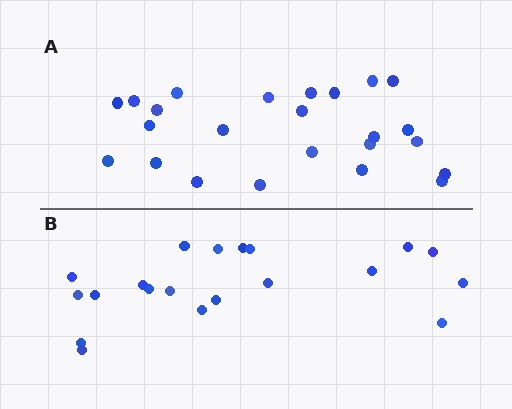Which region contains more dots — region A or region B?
Region A (the top region) has more dots.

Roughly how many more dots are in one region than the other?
Region A has about 4 more dots than region B.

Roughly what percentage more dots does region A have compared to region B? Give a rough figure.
About 20% more.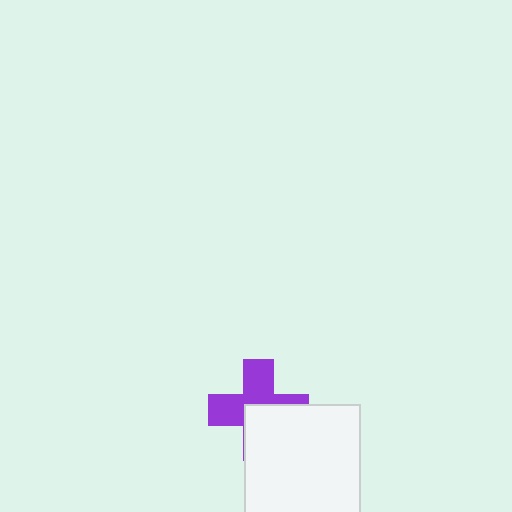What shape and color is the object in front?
The object in front is a white square.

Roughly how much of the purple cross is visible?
About half of it is visible (roughly 53%).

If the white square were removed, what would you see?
You would see the complete purple cross.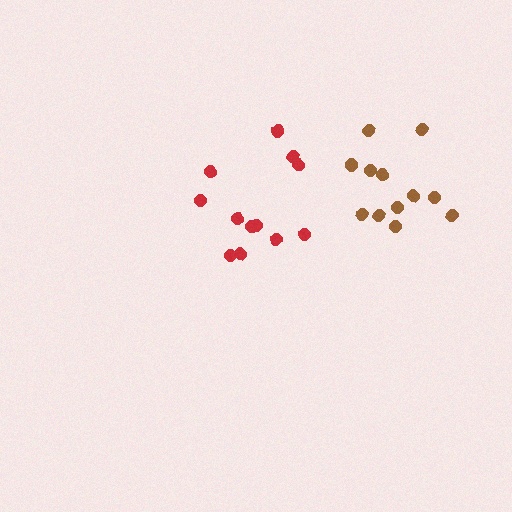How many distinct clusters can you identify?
There are 2 distinct clusters.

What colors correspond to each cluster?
The clusters are colored: red, brown.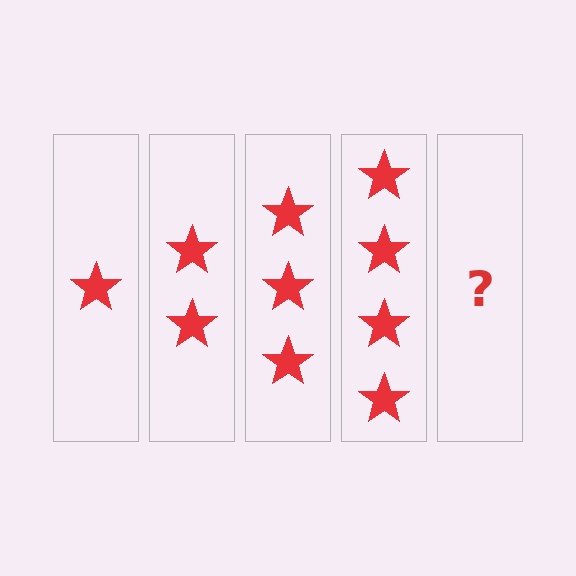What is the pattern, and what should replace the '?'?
The pattern is that each step adds one more star. The '?' should be 5 stars.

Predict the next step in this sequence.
The next step is 5 stars.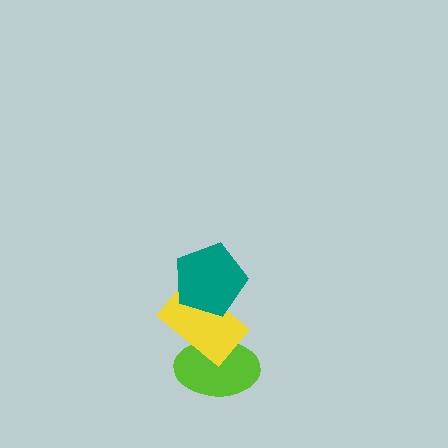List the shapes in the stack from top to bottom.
From top to bottom: the teal pentagon, the yellow rectangle, the lime ellipse.